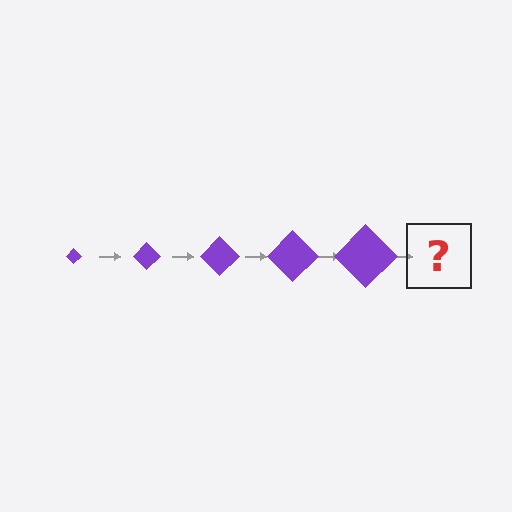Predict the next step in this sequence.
The next step is a purple diamond, larger than the previous one.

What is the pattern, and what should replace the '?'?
The pattern is that the diamond gets progressively larger each step. The '?' should be a purple diamond, larger than the previous one.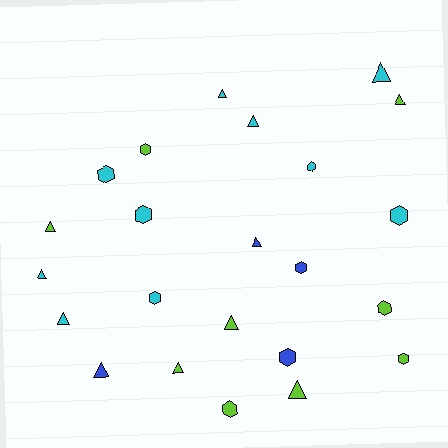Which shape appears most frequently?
Triangle, with 12 objects.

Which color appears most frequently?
Cyan, with 10 objects.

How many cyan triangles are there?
There are 5 cyan triangles.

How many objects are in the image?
There are 23 objects.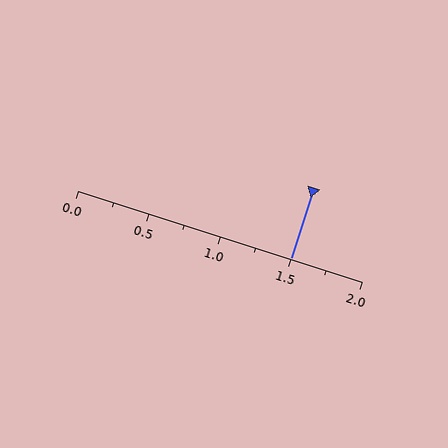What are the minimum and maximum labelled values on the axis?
The axis runs from 0.0 to 2.0.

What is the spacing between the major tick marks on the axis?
The major ticks are spaced 0.5 apart.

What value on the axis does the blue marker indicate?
The marker indicates approximately 1.5.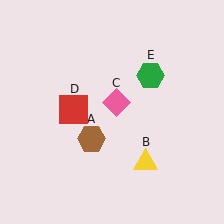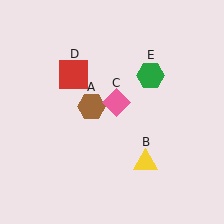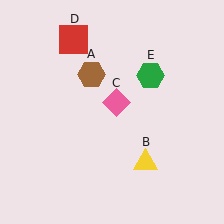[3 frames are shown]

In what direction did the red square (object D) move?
The red square (object D) moved up.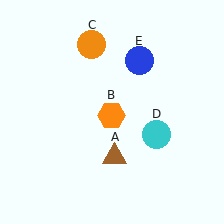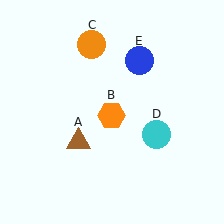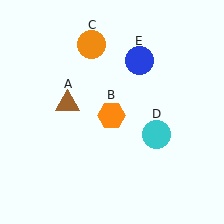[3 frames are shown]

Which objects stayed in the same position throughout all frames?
Orange hexagon (object B) and orange circle (object C) and cyan circle (object D) and blue circle (object E) remained stationary.